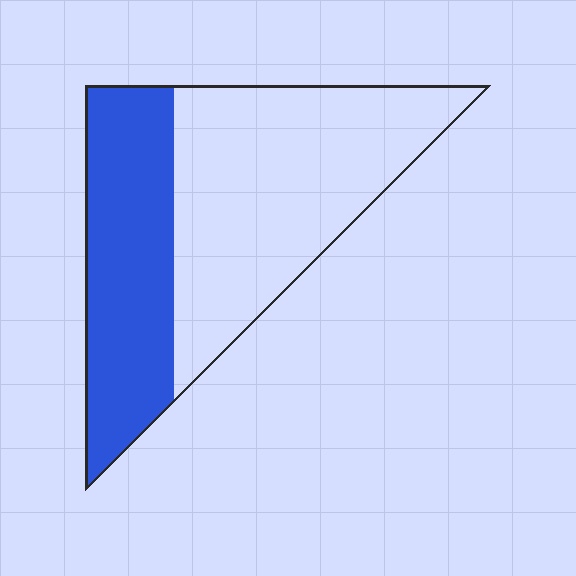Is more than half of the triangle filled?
No.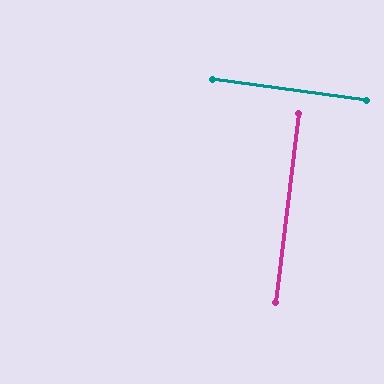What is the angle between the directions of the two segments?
Approximately 89 degrees.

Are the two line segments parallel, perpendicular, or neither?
Perpendicular — they meet at approximately 89°.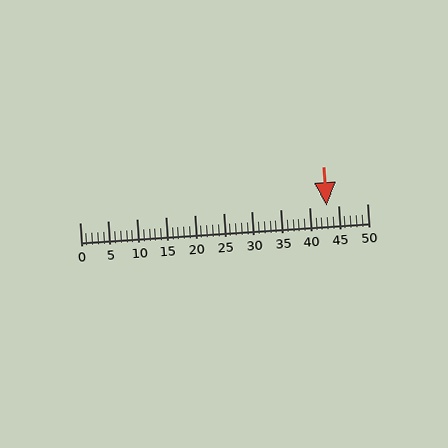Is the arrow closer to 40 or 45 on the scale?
The arrow is closer to 45.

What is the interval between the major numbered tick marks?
The major tick marks are spaced 5 units apart.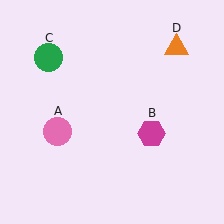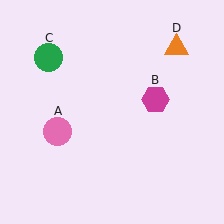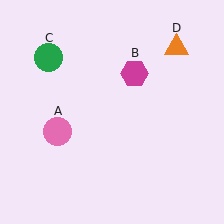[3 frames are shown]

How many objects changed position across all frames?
1 object changed position: magenta hexagon (object B).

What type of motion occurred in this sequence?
The magenta hexagon (object B) rotated counterclockwise around the center of the scene.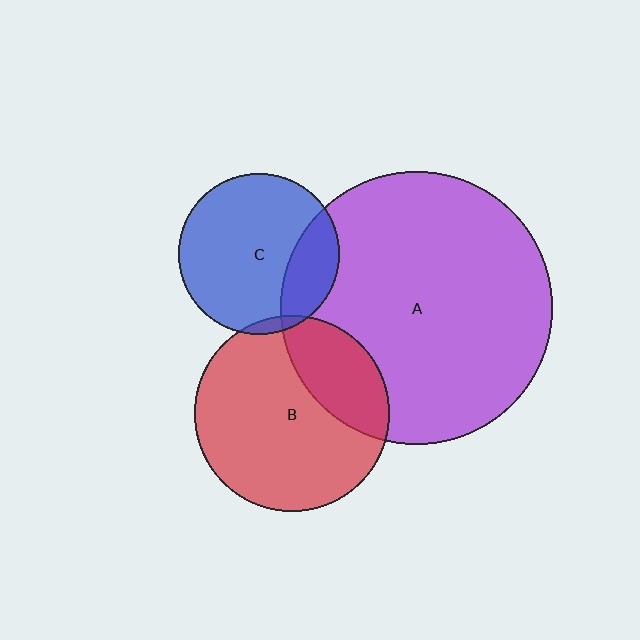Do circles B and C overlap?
Yes.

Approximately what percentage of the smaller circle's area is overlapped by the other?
Approximately 5%.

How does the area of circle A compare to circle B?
Approximately 1.9 times.